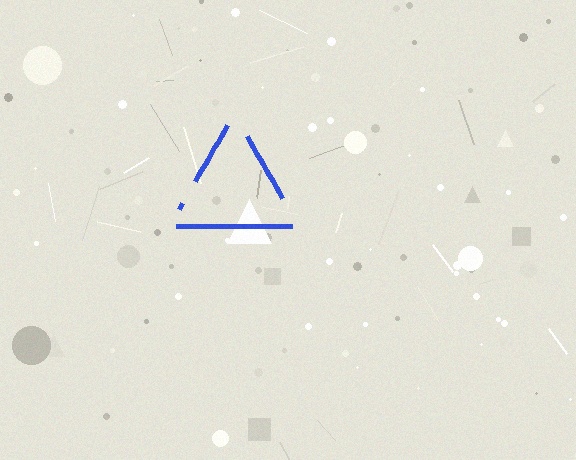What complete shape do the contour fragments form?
The contour fragments form a triangle.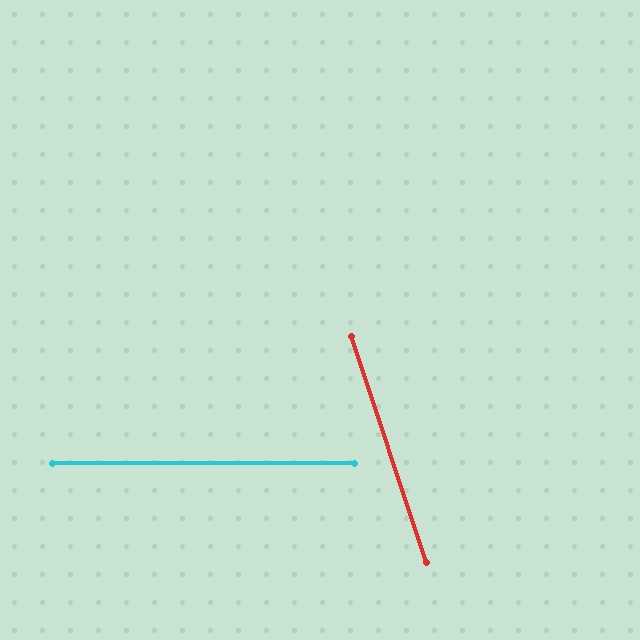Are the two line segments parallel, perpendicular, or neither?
Neither parallel nor perpendicular — they differ by about 72°.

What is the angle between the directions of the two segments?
Approximately 72 degrees.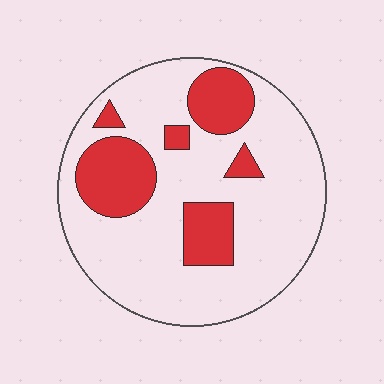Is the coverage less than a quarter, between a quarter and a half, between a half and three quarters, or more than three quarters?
Less than a quarter.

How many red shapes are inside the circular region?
6.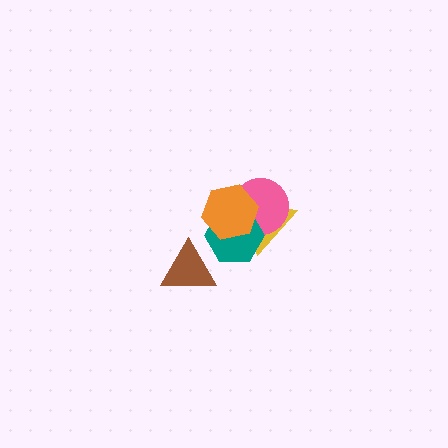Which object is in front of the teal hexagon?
The orange hexagon is in front of the teal hexagon.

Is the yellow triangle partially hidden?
Yes, it is partially covered by another shape.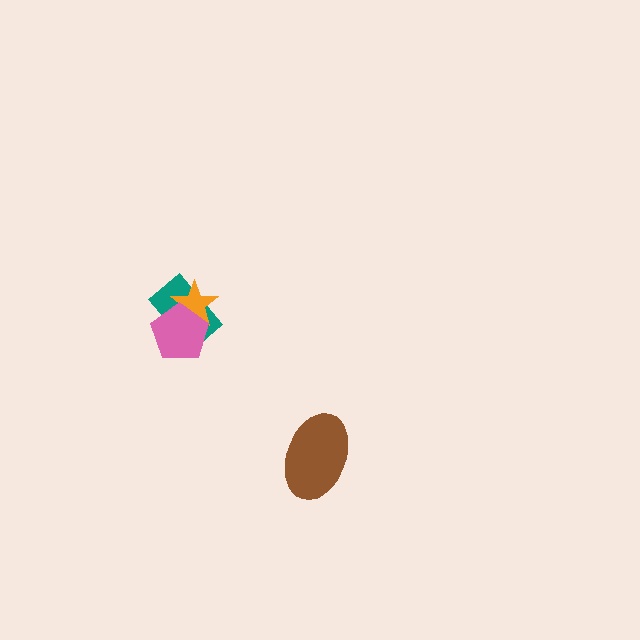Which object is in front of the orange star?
The pink pentagon is in front of the orange star.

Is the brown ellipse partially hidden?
No, no other shape covers it.